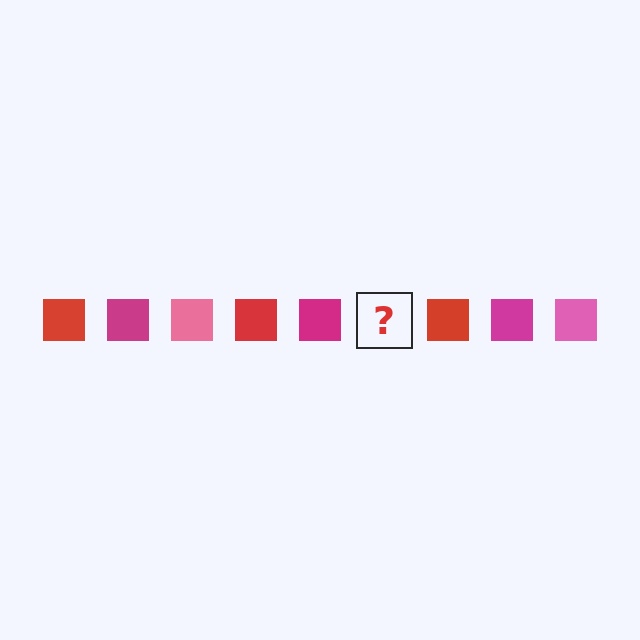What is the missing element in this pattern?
The missing element is a pink square.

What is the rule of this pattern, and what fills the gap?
The rule is that the pattern cycles through red, magenta, pink squares. The gap should be filled with a pink square.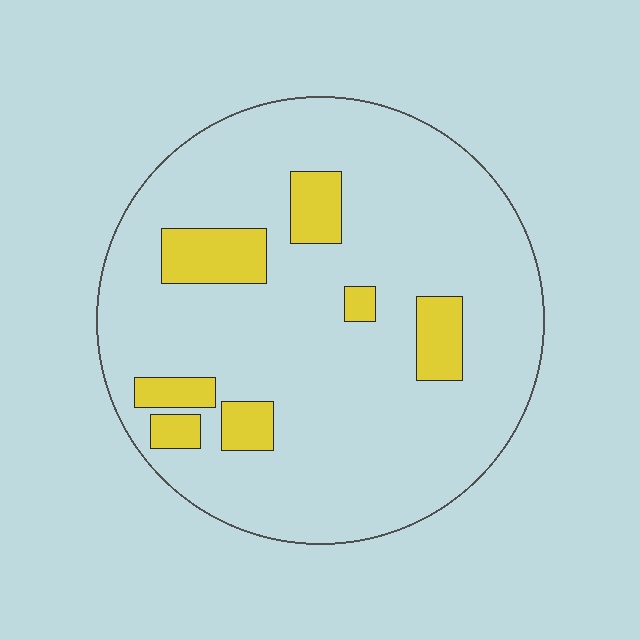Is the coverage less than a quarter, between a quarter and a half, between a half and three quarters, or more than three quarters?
Less than a quarter.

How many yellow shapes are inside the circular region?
7.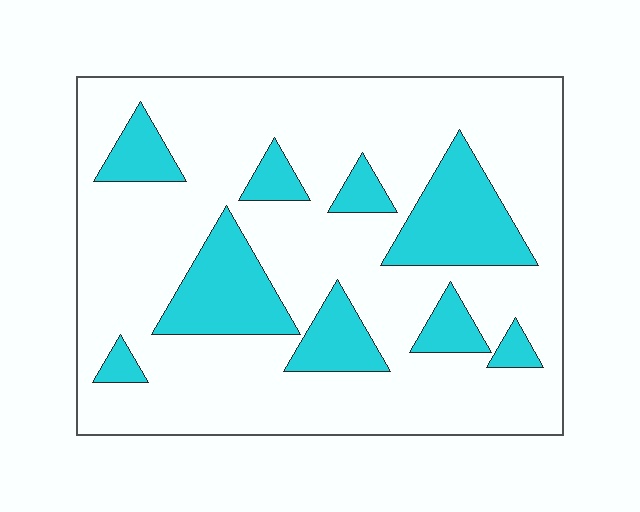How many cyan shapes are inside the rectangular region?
9.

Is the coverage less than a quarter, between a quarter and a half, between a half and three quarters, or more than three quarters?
Less than a quarter.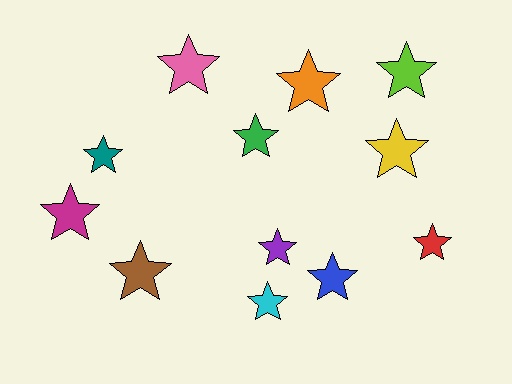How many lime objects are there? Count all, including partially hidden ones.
There is 1 lime object.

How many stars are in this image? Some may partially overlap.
There are 12 stars.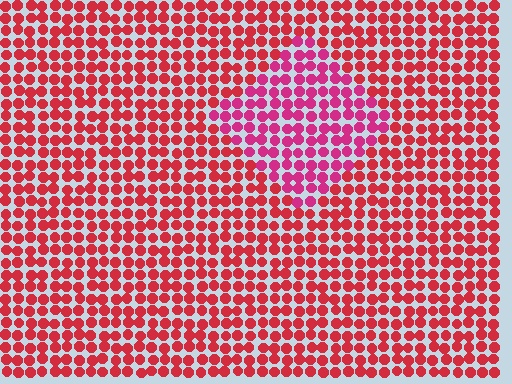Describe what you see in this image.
The image is filled with small red elements in a uniform arrangement. A diamond-shaped region is visible where the elements are tinted to a slightly different hue, forming a subtle color boundary.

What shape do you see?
I see a diamond.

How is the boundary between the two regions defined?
The boundary is defined purely by a slight shift in hue (about 27 degrees). Spacing, size, and orientation are identical on both sides.